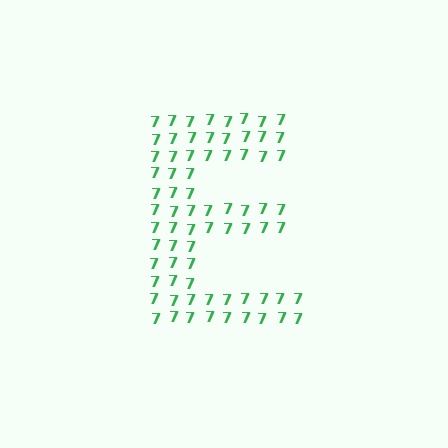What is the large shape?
The large shape is the letter E.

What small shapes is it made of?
It is made of small digit 7's.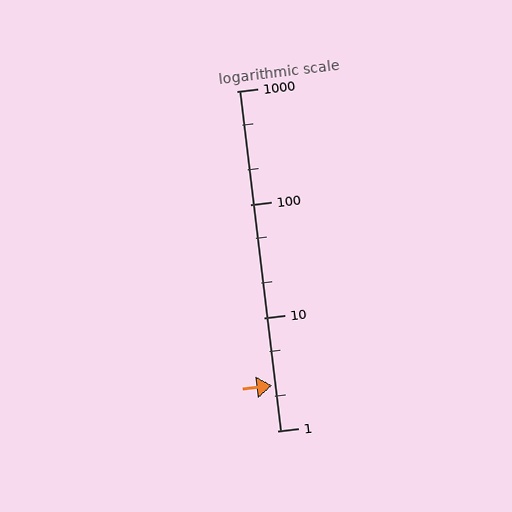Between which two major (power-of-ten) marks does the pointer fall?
The pointer is between 1 and 10.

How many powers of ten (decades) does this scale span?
The scale spans 3 decades, from 1 to 1000.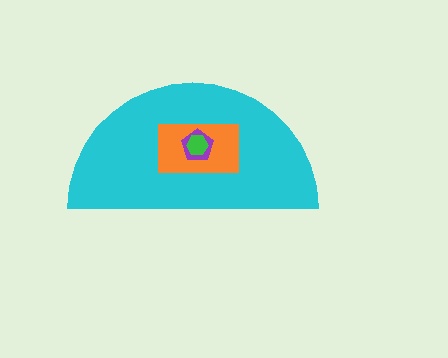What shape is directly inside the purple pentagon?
The green hexagon.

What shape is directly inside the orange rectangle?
The purple pentagon.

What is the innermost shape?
The green hexagon.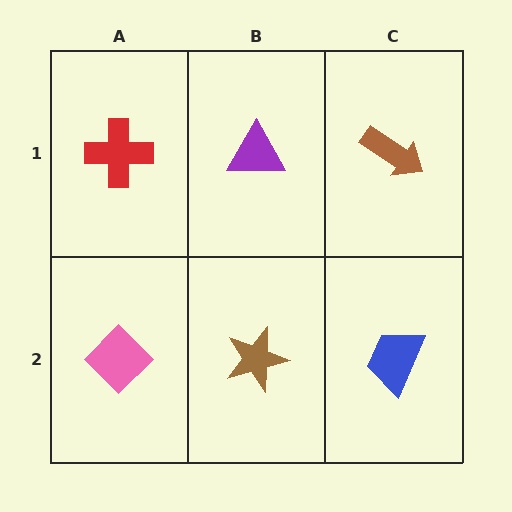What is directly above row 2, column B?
A purple triangle.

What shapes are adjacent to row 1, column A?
A pink diamond (row 2, column A), a purple triangle (row 1, column B).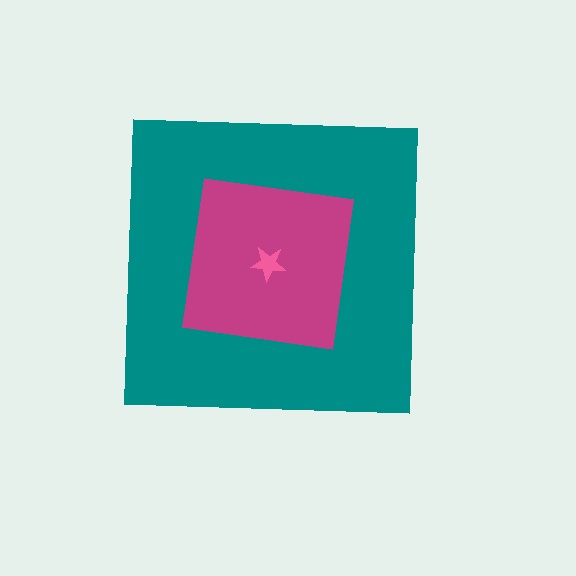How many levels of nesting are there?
3.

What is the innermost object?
The pink star.